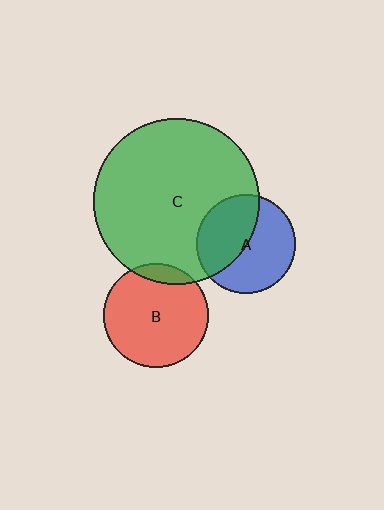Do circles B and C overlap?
Yes.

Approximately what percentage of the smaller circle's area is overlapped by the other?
Approximately 10%.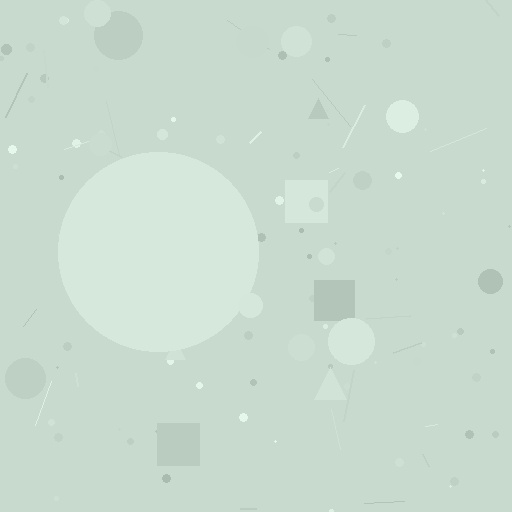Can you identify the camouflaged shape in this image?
The camouflaged shape is a circle.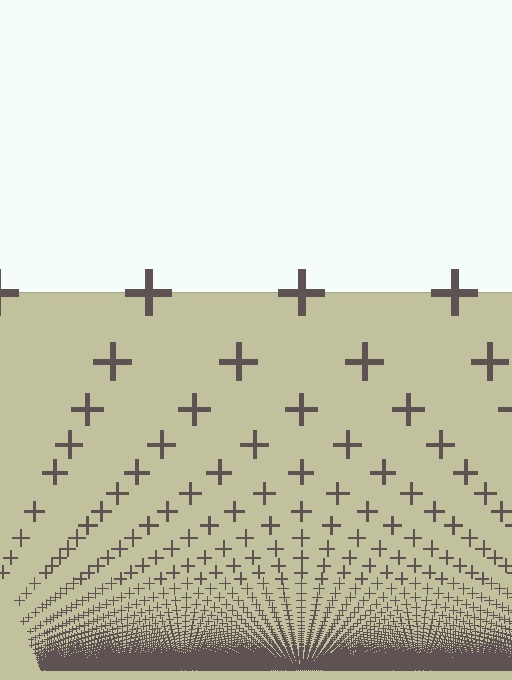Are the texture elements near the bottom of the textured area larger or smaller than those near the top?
Smaller. The gradient is inverted — elements near the bottom are smaller and denser.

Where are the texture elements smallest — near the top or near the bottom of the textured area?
Near the bottom.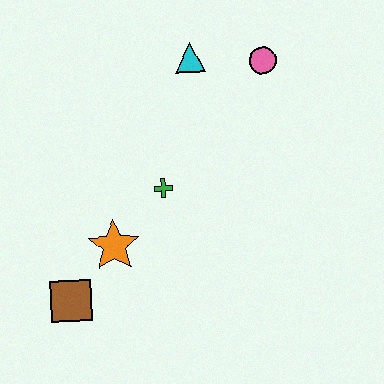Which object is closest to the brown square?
The orange star is closest to the brown square.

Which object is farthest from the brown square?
The pink circle is farthest from the brown square.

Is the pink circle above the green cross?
Yes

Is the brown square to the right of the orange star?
No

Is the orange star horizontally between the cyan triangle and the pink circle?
No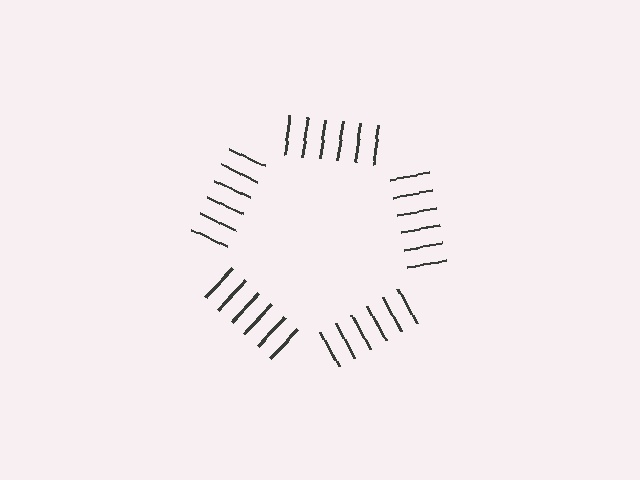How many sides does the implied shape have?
5 sides — the line-ends trace a pentagon.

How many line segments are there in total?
30 — 6 along each of the 5 edges.